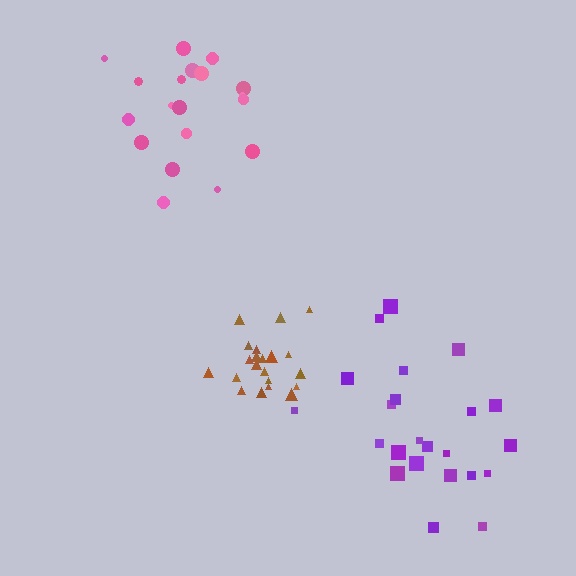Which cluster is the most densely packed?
Brown.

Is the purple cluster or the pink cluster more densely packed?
Pink.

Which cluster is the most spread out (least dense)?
Purple.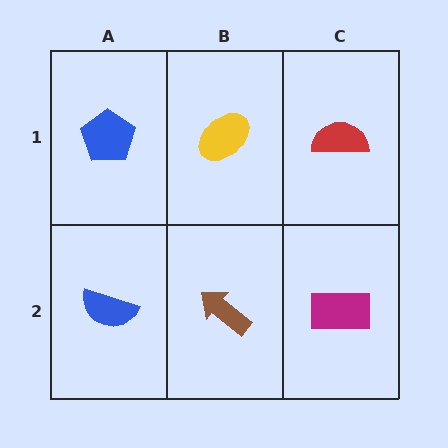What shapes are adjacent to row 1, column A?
A blue semicircle (row 2, column A), a yellow ellipse (row 1, column B).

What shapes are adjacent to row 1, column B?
A brown arrow (row 2, column B), a blue pentagon (row 1, column A), a red semicircle (row 1, column C).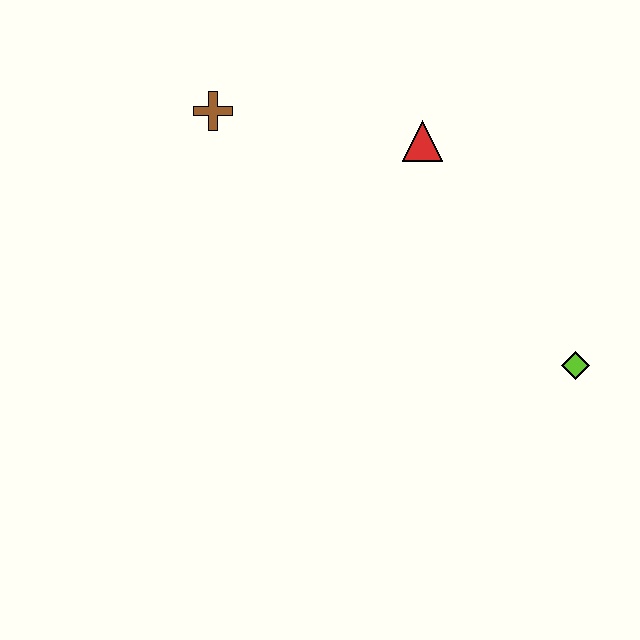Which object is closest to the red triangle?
The brown cross is closest to the red triangle.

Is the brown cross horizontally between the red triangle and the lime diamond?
No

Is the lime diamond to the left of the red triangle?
No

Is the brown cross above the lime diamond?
Yes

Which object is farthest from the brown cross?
The lime diamond is farthest from the brown cross.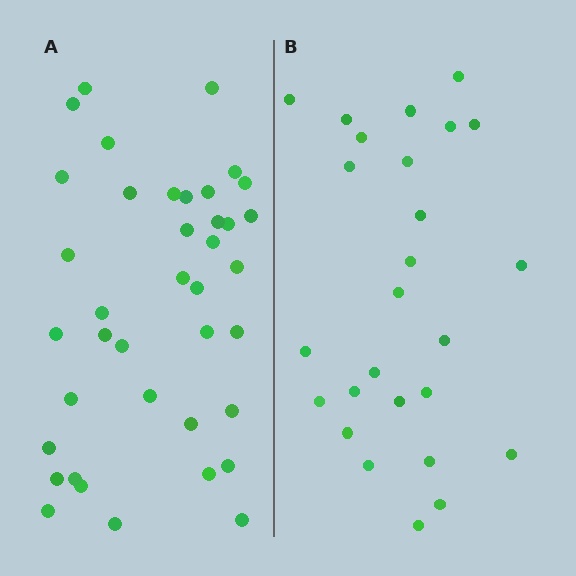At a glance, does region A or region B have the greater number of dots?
Region A (the left region) has more dots.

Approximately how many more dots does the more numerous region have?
Region A has approximately 15 more dots than region B.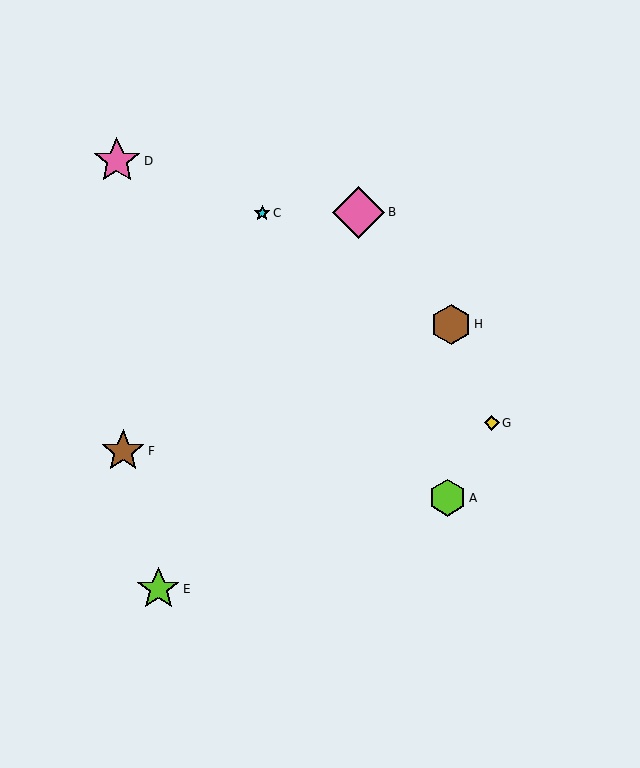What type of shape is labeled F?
Shape F is a brown star.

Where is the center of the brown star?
The center of the brown star is at (123, 451).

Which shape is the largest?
The pink diamond (labeled B) is the largest.